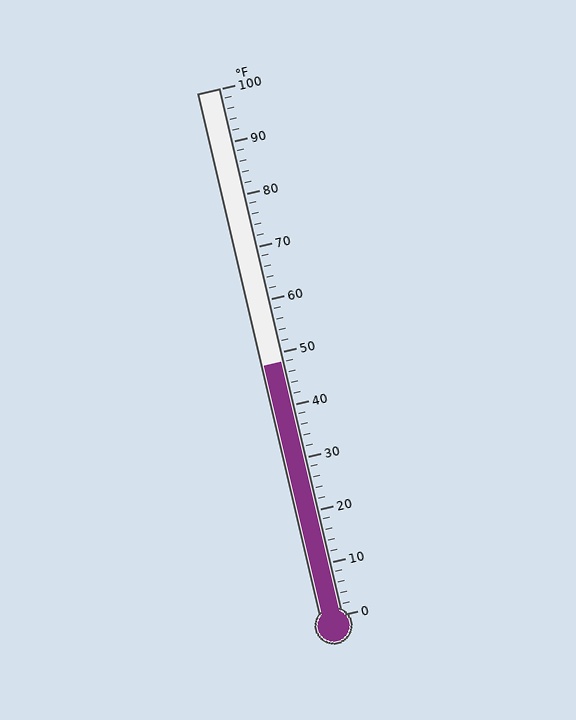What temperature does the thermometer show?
The thermometer shows approximately 48°F.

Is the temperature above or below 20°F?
The temperature is above 20°F.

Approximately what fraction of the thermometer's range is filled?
The thermometer is filled to approximately 50% of its range.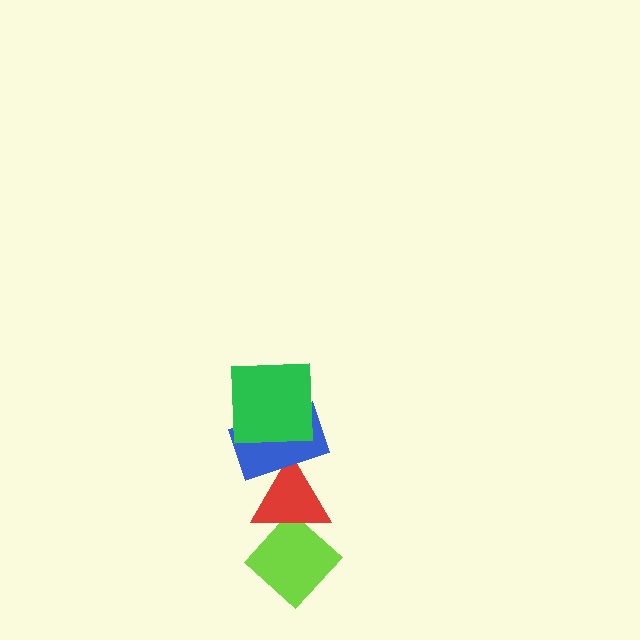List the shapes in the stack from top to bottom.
From top to bottom: the green square, the blue rectangle, the red triangle, the lime diamond.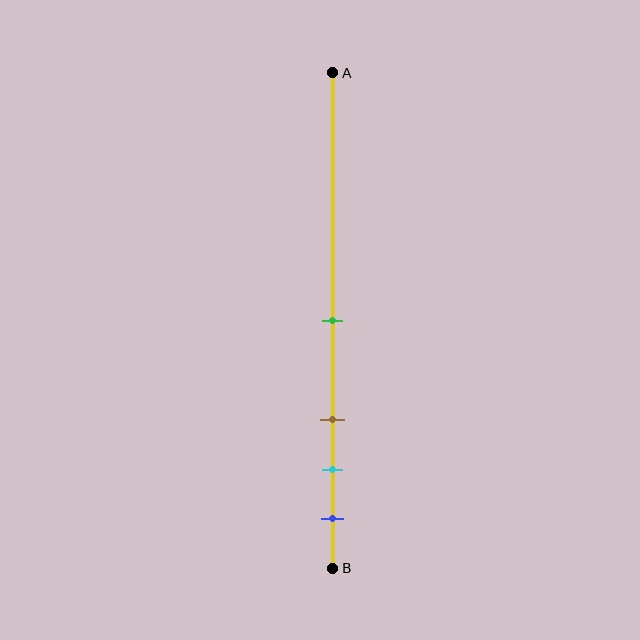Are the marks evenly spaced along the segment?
No, the marks are not evenly spaced.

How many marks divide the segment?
There are 4 marks dividing the segment.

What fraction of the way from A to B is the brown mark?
The brown mark is approximately 70% (0.7) of the way from A to B.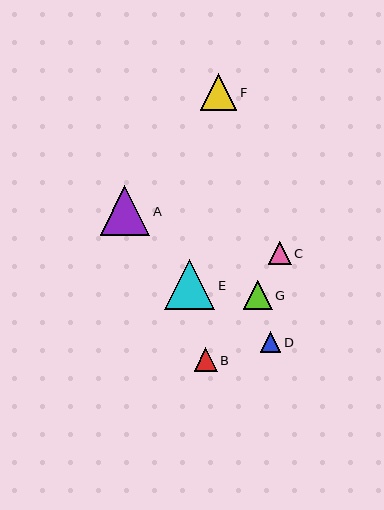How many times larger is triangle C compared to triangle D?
Triangle C is approximately 1.1 times the size of triangle D.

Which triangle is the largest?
Triangle E is the largest with a size of approximately 50 pixels.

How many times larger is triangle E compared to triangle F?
Triangle E is approximately 1.4 times the size of triangle F.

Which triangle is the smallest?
Triangle D is the smallest with a size of approximately 21 pixels.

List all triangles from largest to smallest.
From largest to smallest: E, A, F, G, B, C, D.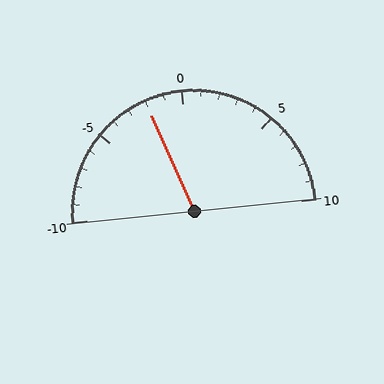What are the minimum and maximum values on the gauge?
The gauge ranges from -10 to 10.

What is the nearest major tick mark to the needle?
The nearest major tick mark is 0.